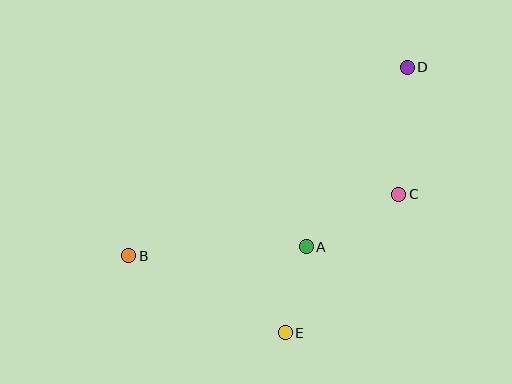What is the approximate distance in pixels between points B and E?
The distance between B and E is approximately 174 pixels.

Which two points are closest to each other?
Points A and E are closest to each other.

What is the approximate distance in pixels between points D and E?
The distance between D and E is approximately 292 pixels.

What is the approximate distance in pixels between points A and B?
The distance between A and B is approximately 178 pixels.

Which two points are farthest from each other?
Points B and D are farthest from each other.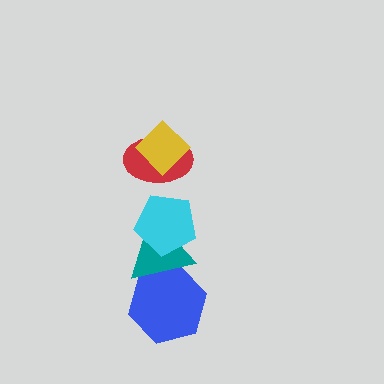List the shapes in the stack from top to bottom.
From top to bottom: the yellow diamond, the red ellipse, the cyan pentagon, the teal triangle, the blue hexagon.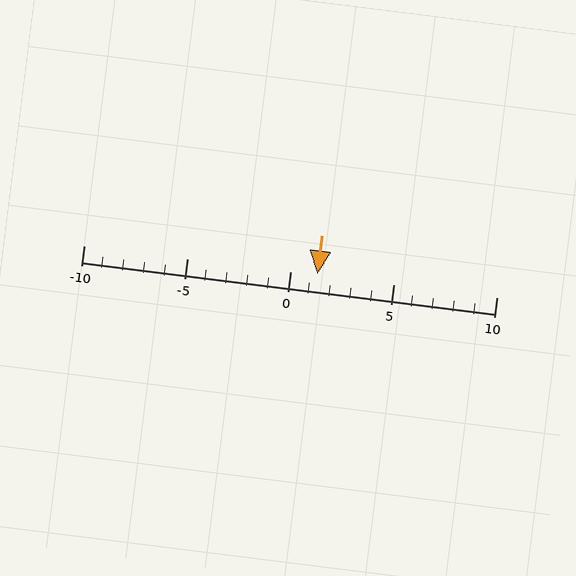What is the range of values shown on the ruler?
The ruler shows values from -10 to 10.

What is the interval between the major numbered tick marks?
The major tick marks are spaced 5 units apart.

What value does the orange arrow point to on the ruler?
The orange arrow points to approximately 1.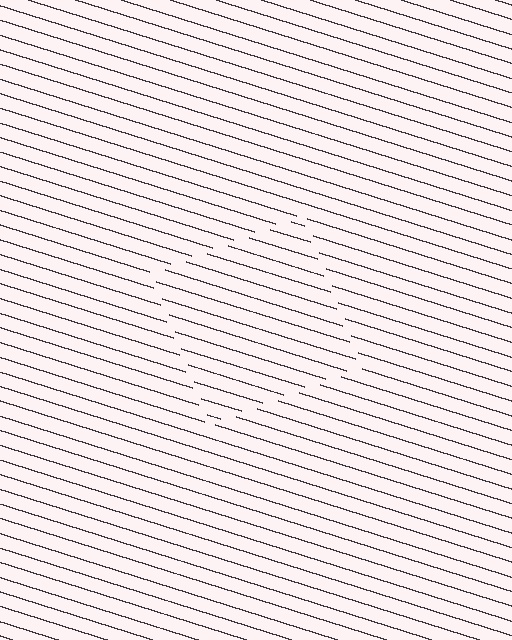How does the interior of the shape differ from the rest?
The interior of the shape contains the same grating, shifted by half a period — the contour is defined by the phase discontinuity where line-ends from the inner and outer gratings abut.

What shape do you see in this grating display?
An illusory square. The interior of the shape contains the same grating, shifted by half a period — the contour is defined by the phase discontinuity where line-ends from the inner and outer gratings abut.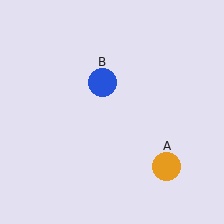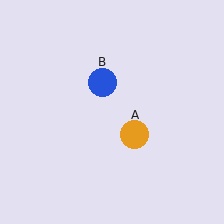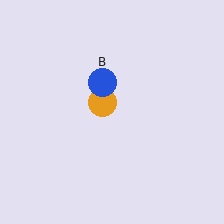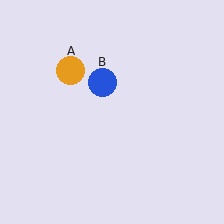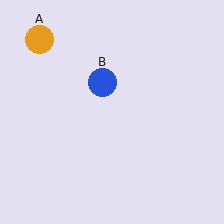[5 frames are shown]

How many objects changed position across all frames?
1 object changed position: orange circle (object A).